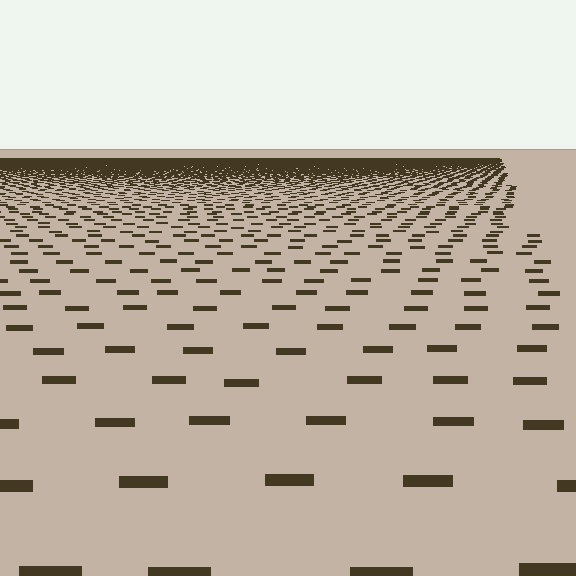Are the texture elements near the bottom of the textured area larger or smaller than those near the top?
Larger. Near the bottom, elements are closer to the viewer and appear at a bigger on-screen size.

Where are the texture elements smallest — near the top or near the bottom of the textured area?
Near the top.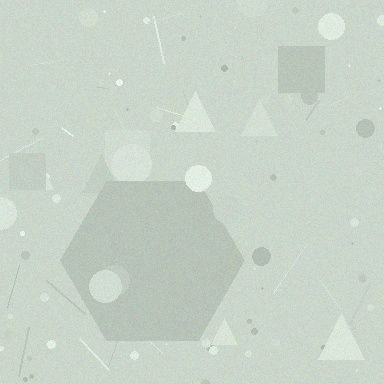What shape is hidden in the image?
A hexagon is hidden in the image.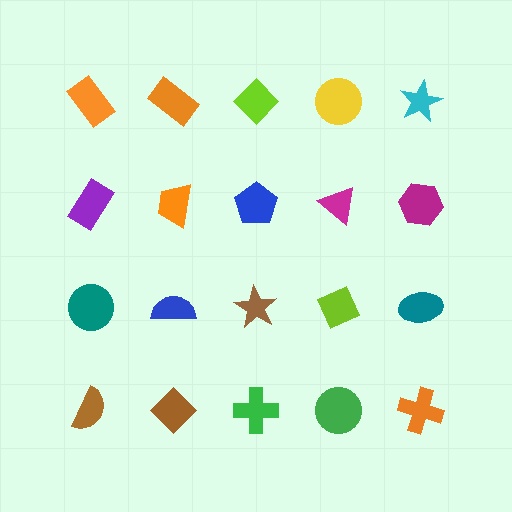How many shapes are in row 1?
5 shapes.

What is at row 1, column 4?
A yellow circle.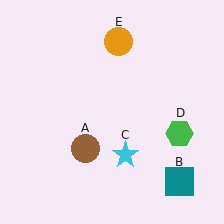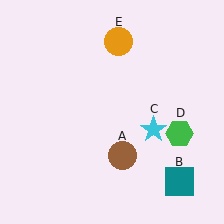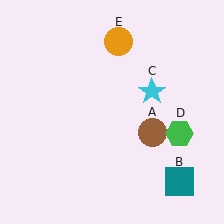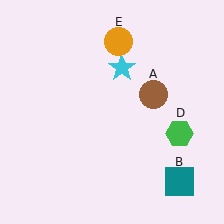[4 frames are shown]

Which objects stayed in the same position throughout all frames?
Teal square (object B) and green hexagon (object D) and orange circle (object E) remained stationary.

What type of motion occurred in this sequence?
The brown circle (object A), cyan star (object C) rotated counterclockwise around the center of the scene.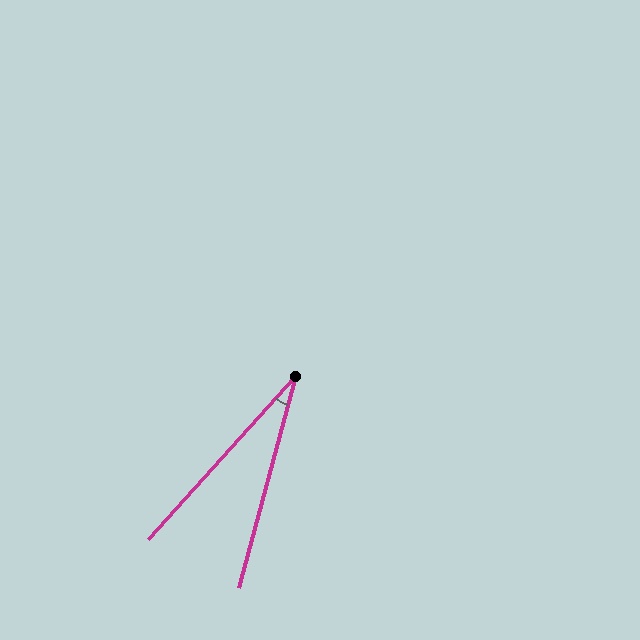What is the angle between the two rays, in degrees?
Approximately 27 degrees.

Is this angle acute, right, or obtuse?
It is acute.